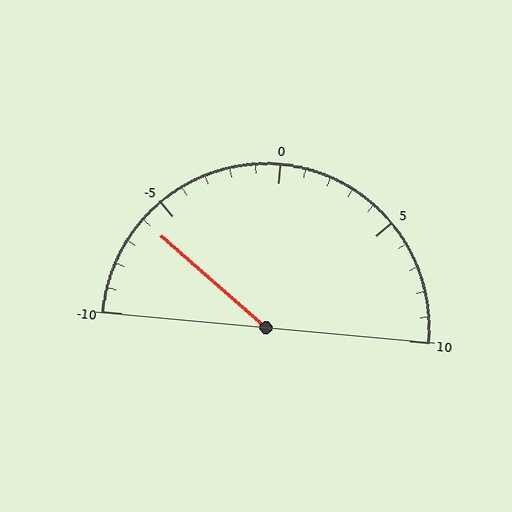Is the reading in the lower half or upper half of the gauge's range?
The reading is in the lower half of the range (-10 to 10).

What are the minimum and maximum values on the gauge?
The gauge ranges from -10 to 10.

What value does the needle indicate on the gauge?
The needle indicates approximately -6.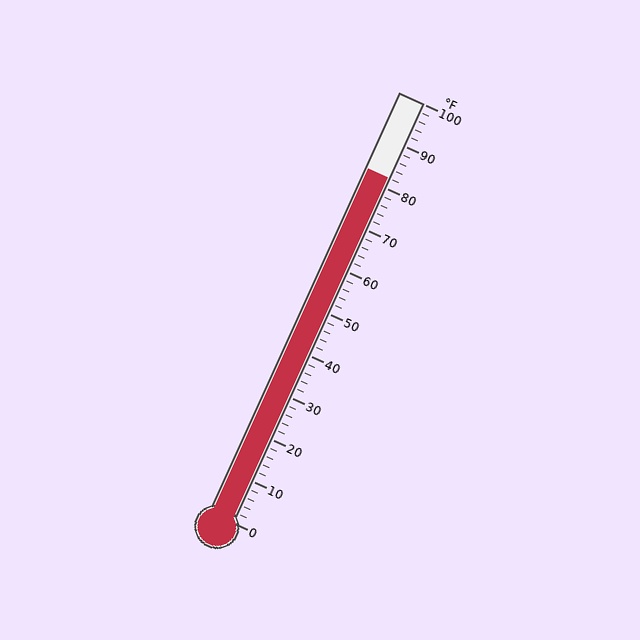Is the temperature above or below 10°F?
The temperature is above 10°F.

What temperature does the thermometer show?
The thermometer shows approximately 82°F.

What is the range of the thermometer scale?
The thermometer scale ranges from 0°F to 100°F.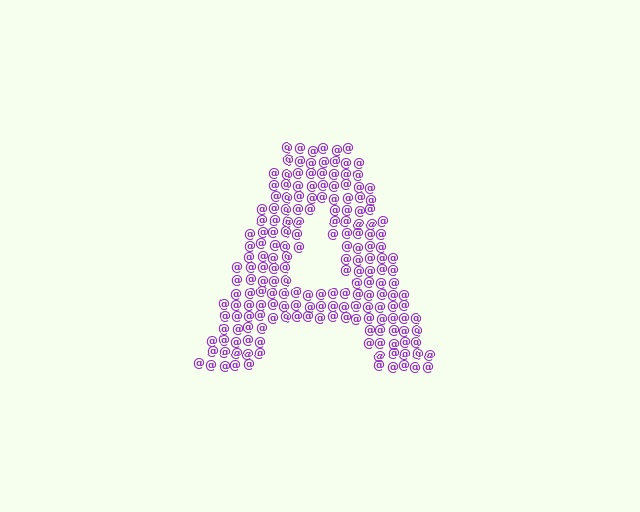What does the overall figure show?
The overall figure shows the letter A.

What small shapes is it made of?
It is made of small at signs.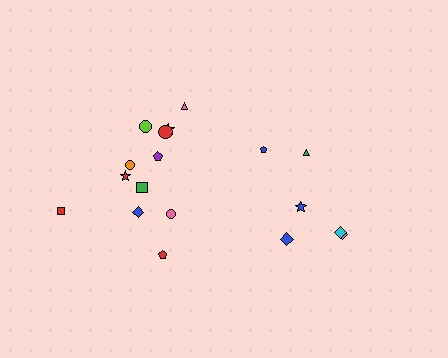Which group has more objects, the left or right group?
The left group.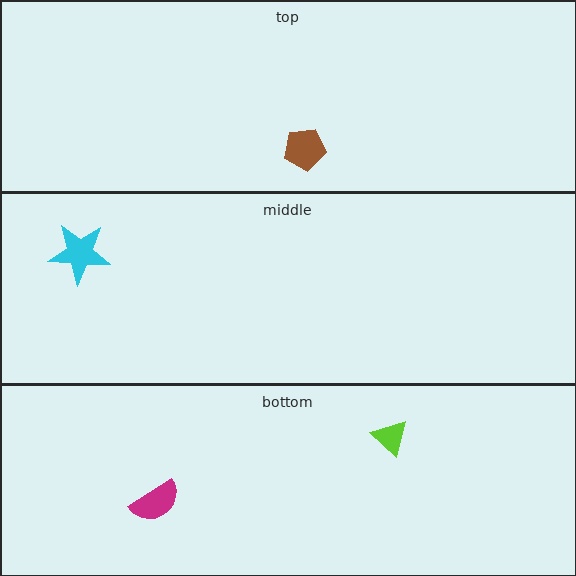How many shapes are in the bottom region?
2.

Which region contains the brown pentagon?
The top region.